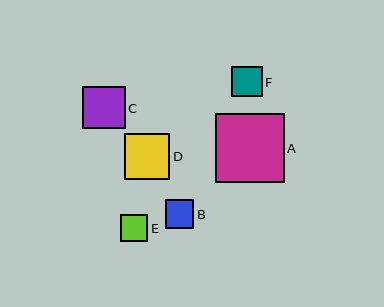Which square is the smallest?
Square E is the smallest with a size of approximately 28 pixels.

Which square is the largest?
Square A is the largest with a size of approximately 69 pixels.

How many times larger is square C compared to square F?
Square C is approximately 1.4 times the size of square F.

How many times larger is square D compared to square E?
Square D is approximately 1.7 times the size of square E.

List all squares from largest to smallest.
From largest to smallest: A, D, C, F, B, E.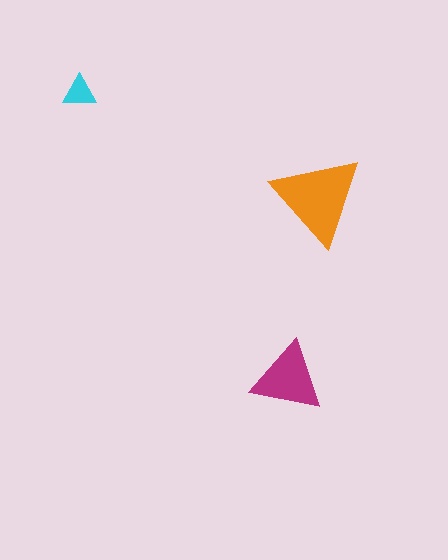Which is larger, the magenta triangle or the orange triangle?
The orange one.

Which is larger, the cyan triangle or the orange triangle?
The orange one.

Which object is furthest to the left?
The cyan triangle is leftmost.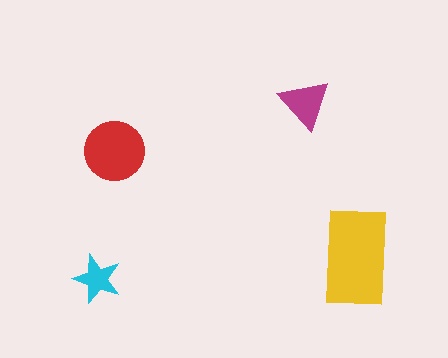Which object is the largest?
The yellow rectangle.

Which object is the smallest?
The cyan star.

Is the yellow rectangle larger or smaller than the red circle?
Larger.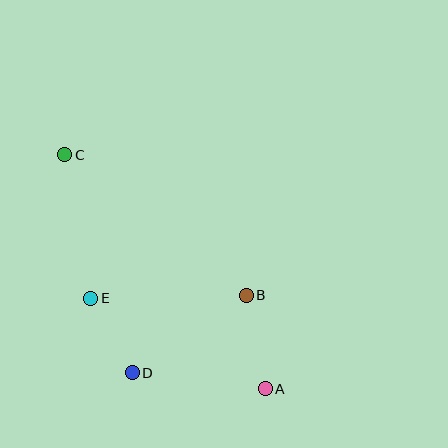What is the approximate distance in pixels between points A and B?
The distance between A and B is approximately 96 pixels.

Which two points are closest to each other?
Points D and E are closest to each other.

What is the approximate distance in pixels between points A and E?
The distance between A and E is approximately 196 pixels.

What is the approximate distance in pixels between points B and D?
The distance between B and D is approximately 138 pixels.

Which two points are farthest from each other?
Points A and C are farthest from each other.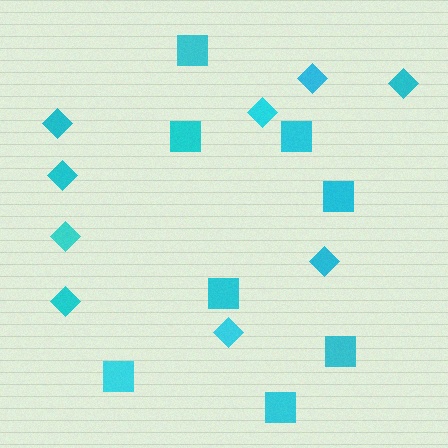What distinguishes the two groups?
There are 2 groups: one group of diamonds (9) and one group of squares (8).